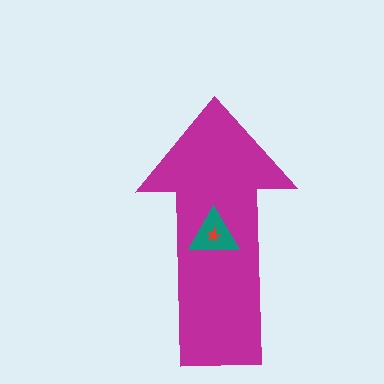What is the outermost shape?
The magenta arrow.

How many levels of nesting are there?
3.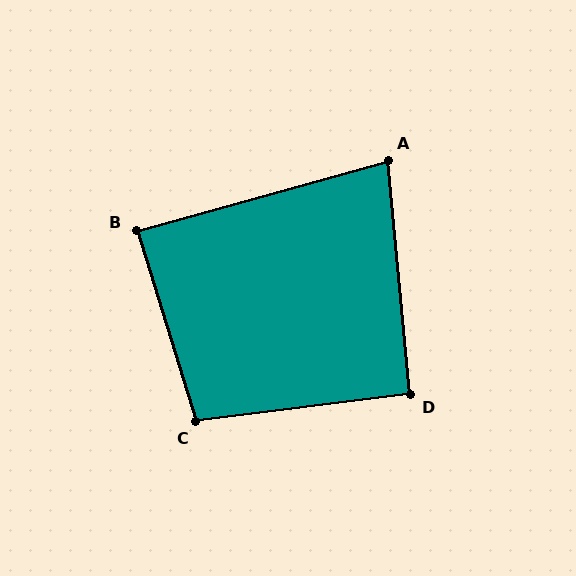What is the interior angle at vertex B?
Approximately 88 degrees (approximately right).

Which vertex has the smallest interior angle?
A, at approximately 80 degrees.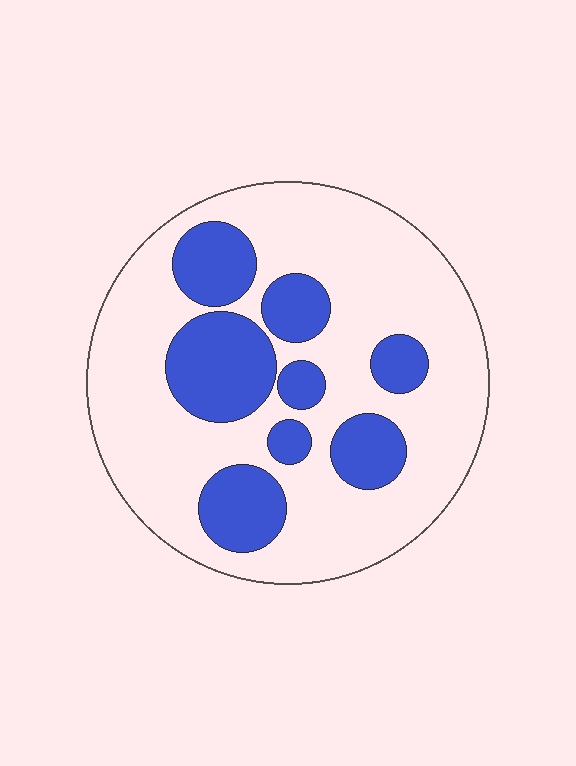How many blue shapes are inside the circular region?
8.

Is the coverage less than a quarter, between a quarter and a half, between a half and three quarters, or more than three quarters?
Between a quarter and a half.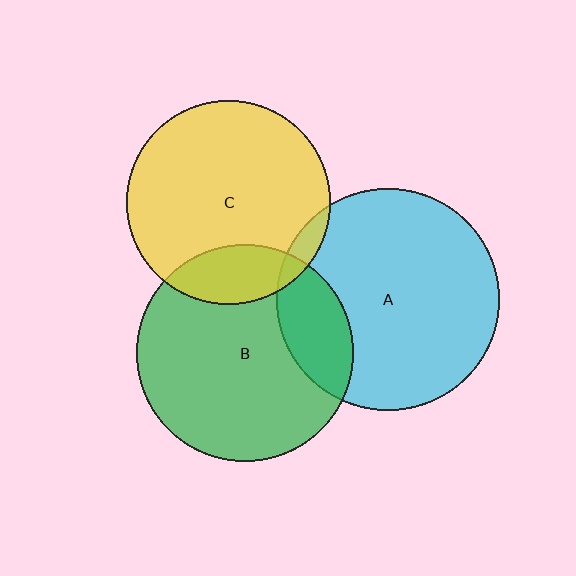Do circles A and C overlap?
Yes.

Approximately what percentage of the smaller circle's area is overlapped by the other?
Approximately 5%.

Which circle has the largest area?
Circle A (cyan).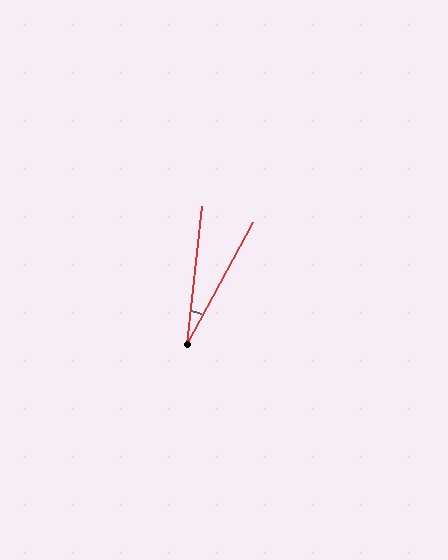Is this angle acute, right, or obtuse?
It is acute.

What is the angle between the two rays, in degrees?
Approximately 22 degrees.